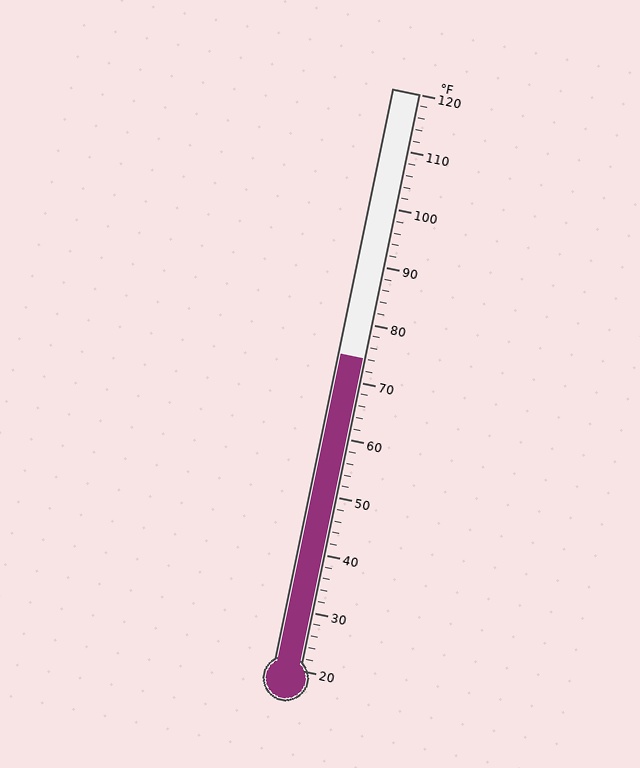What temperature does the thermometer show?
The thermometer shows approximately 74°F.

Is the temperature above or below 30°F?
The temperature is above 30°F.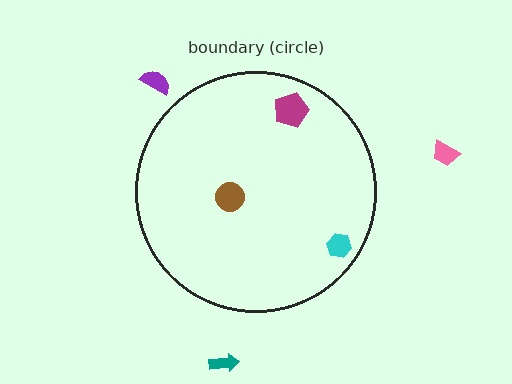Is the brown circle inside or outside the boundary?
Inside.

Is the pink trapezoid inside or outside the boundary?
Outside.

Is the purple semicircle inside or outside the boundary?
Outside.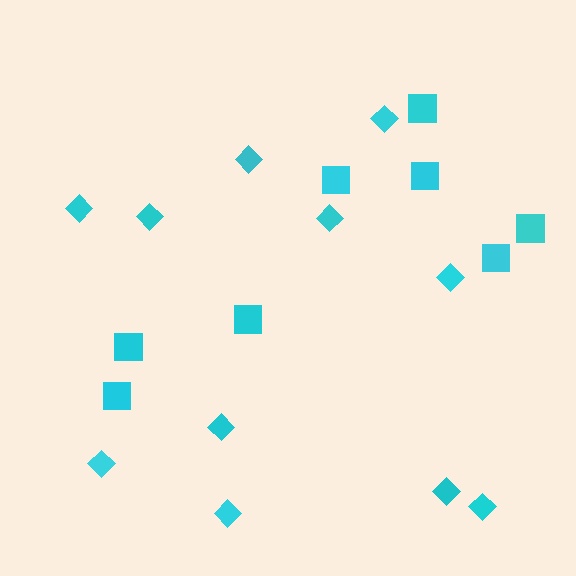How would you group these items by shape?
There are 2 groups: one group of diamonds (11) and one group of squares (8).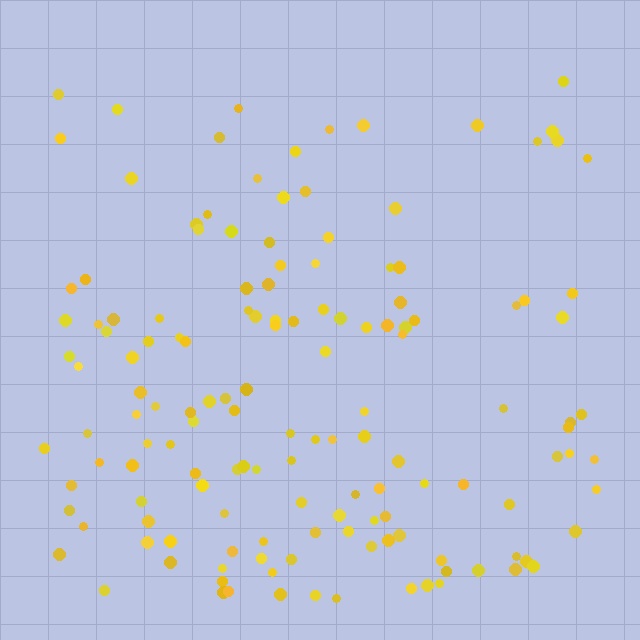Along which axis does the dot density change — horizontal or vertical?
Vertical.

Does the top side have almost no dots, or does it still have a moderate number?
Still a moderate number, just noticeably fewer than the bottom.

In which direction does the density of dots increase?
From top to bottom, with the bottom side densest.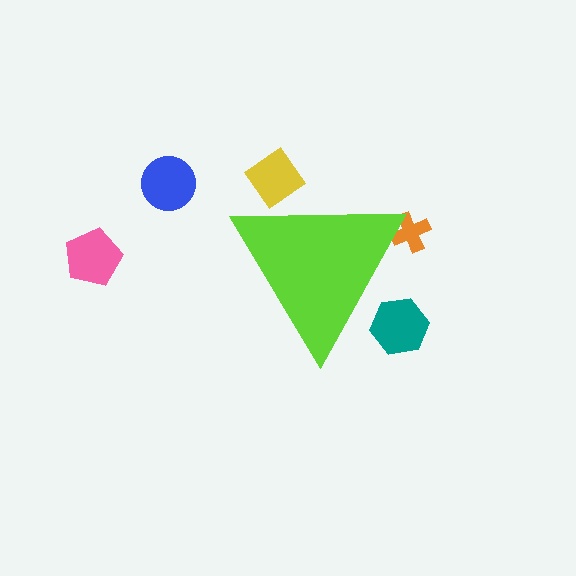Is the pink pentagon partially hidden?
No, the pink pentagon is fully visible.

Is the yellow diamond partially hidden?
Yes, the yellow diamond is partially hidden behind the lime triangle.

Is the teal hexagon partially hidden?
Yes, the teal hexagon is partially hidden behind the lime triangle.